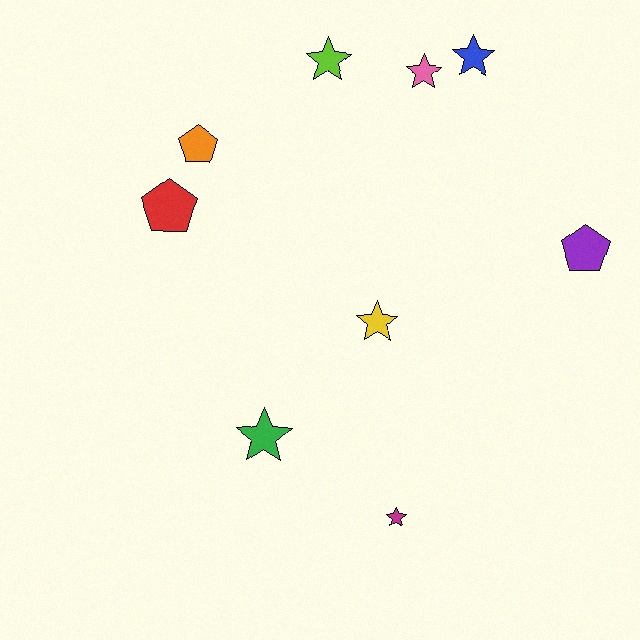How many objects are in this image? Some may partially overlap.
There are 9 objects.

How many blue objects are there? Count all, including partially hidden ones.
There is 1 blue object.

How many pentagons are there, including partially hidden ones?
There are 3 pentagons.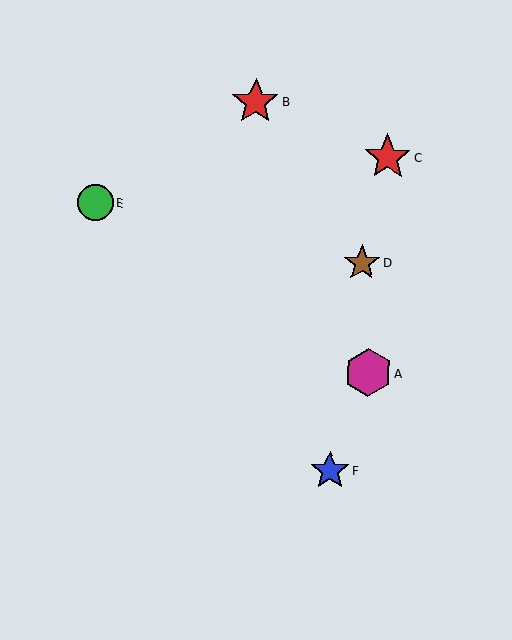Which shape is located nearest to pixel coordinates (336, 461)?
The blue star (labeled F) at (330, 471) is nearest to that location.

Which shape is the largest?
The magenta hexagon (labeled A) is the largest.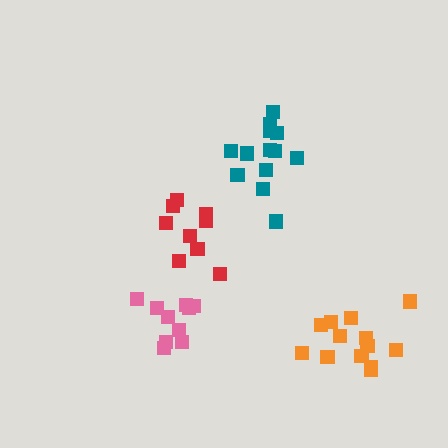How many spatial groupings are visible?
There are 4 spatial groupings.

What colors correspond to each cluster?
The clusters are colored: pink, red, teal, orange.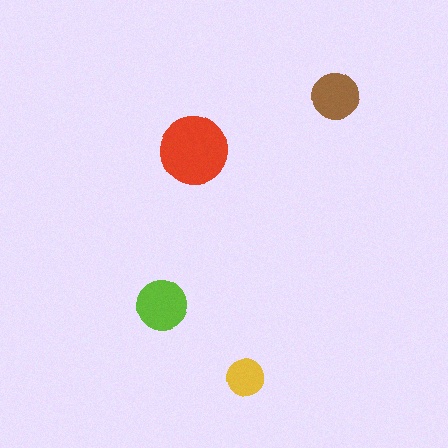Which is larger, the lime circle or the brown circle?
The lime one.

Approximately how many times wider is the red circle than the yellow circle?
About 2 times wider.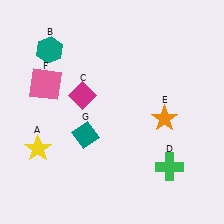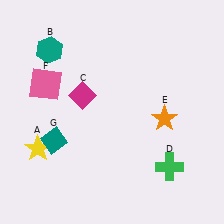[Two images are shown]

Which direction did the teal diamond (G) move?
The teal diamond (G) moved left.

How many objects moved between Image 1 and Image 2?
1 object moved between the two images.